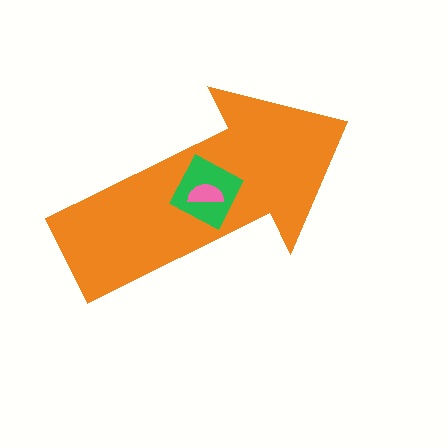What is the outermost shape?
The orange arrow.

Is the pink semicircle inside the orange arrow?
Yes.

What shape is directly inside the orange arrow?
The green square.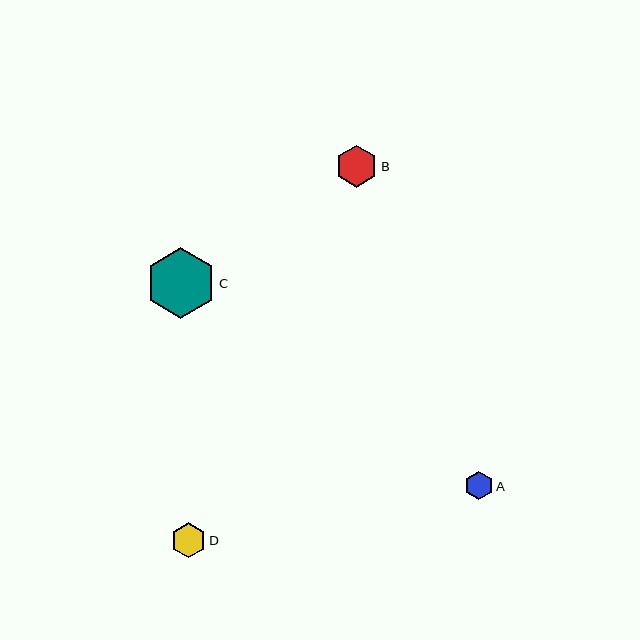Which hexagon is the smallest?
Hexagon A is the smallest with a size of approximately 28 pixels.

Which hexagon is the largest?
Hexagon C is the largest with a size of approximately 70 pixels.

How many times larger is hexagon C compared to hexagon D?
Hexagon C is approximately 2.0 times the size of hexagon D.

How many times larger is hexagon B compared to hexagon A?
Hexagon B is approximately 1.5 times the size of hexagon A.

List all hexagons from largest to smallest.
From largest to smallest: C, B, D, A.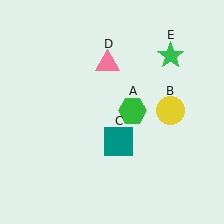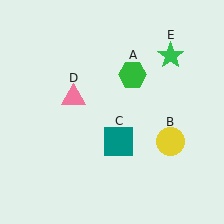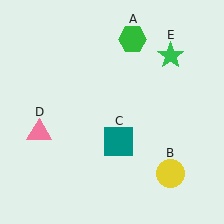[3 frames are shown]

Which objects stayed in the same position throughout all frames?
Teal square (object C) and green star (object E) remained stationary.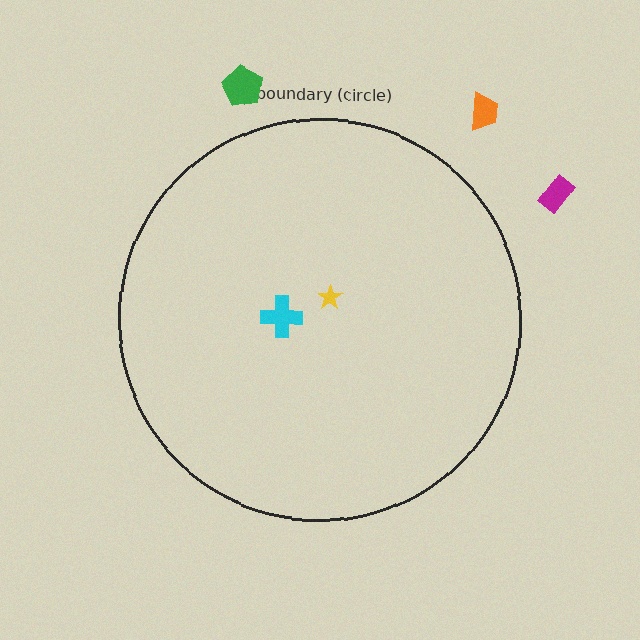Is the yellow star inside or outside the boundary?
Inside.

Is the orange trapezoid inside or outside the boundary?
Outside.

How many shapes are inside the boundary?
2 inside, 3 outside.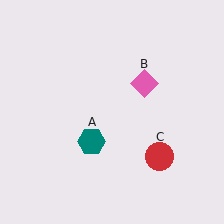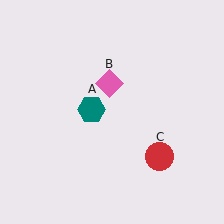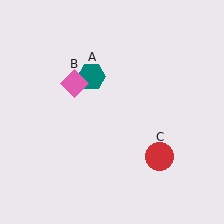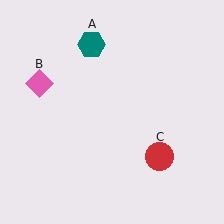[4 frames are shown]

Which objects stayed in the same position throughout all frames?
Red circle (object C) remained stationary.